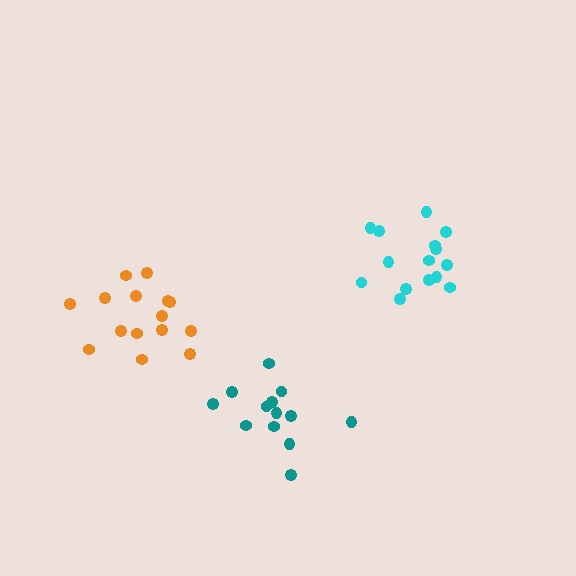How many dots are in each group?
Group 1: 13 dots, Group 2: 15 dots, Group 3: 15 dots (43 total).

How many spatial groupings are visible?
There are 3 spatial groupings.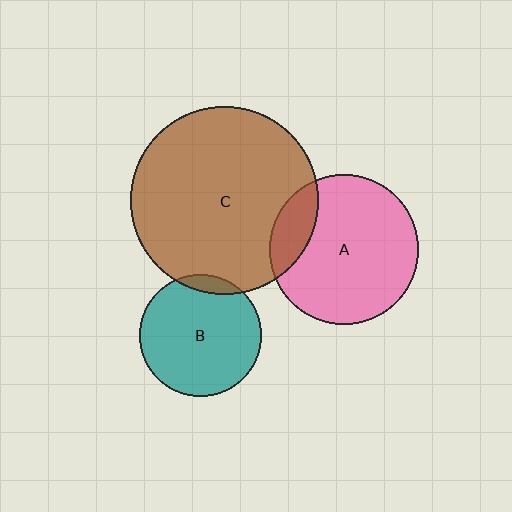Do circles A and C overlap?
Yes.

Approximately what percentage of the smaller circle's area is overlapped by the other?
Approximately 15%.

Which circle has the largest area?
Circle C (brown).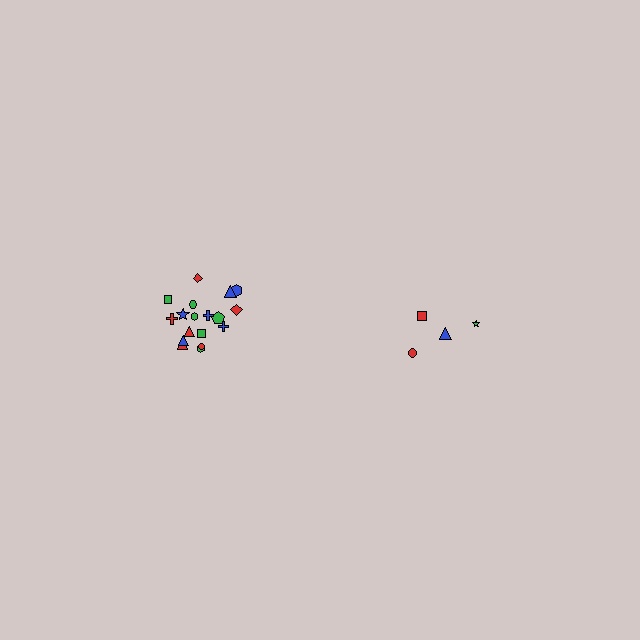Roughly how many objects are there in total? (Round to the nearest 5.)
Roughly 20 objects in total.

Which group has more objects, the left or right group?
The left group.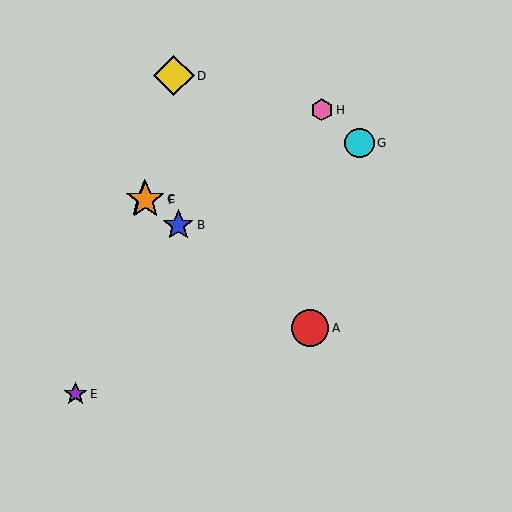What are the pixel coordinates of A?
Object A is at (310, 328).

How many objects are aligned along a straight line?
4 objects (A, B, C, F) are aligned along a straight line.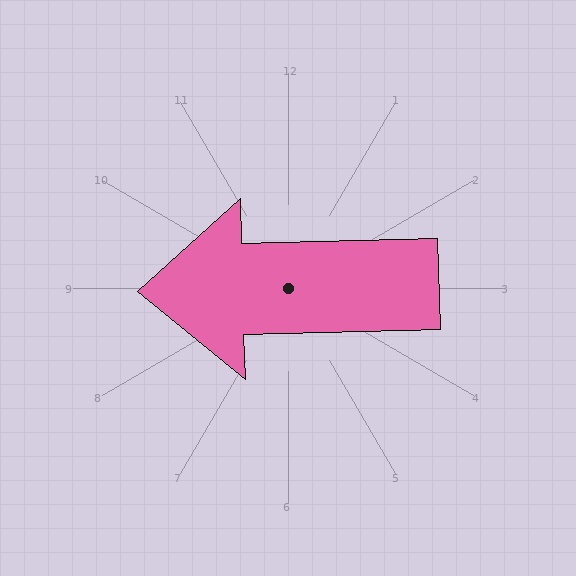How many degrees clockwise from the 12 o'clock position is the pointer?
Approximately 268 degrees.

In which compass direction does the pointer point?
West.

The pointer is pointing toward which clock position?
Roughly 9 o'clock.